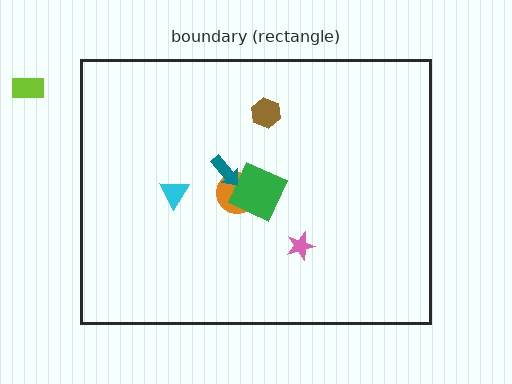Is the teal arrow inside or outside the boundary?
Inside.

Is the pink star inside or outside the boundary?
Inside.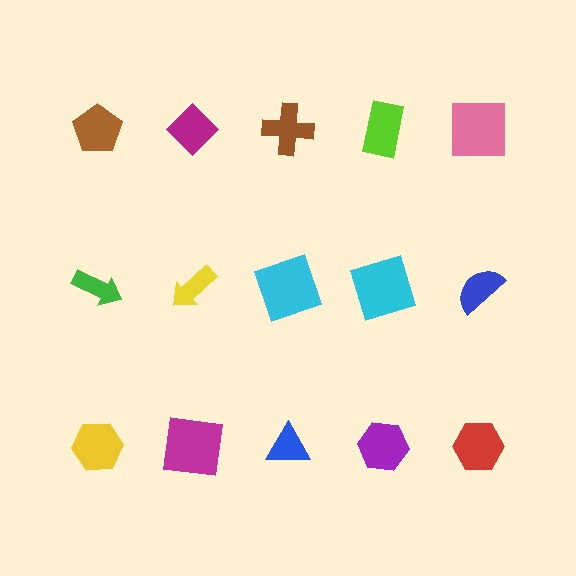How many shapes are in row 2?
5 shapes.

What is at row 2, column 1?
A green arrow.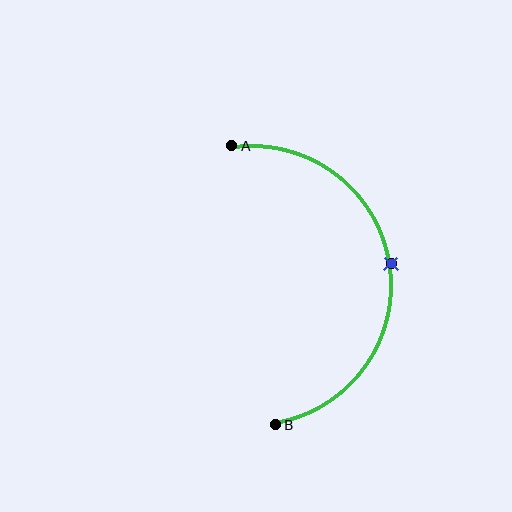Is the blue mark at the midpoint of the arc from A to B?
Yes. The blue mark lies on the arc at equal arc-length from both A and B — it is the arc midpoint.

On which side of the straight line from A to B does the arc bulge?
The arc bulges to the right of the straight line connecting A and B.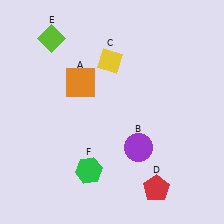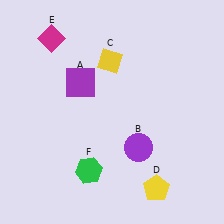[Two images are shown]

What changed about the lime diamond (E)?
In Image 1, E is lime. In Image 2, it changed to magenta.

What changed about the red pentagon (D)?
In Image 1, D is red. In Image 2, it changed to yellow.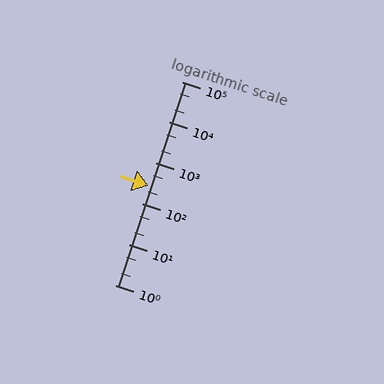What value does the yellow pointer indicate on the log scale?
The pointer indicates approximately 280.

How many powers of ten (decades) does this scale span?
The scale spans 5 decades, from 1 to 100000.